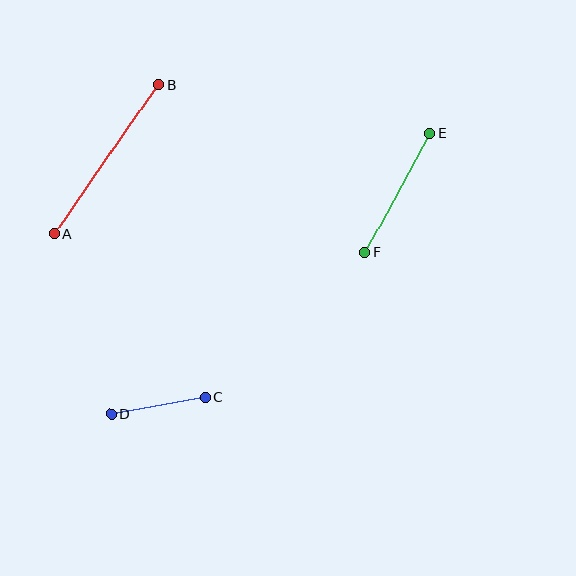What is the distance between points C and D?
The distance is approximately 96 pixels.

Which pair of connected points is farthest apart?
Points A and B are farthest apart.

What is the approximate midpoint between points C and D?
The midpoint is at approximately (158, 406) pixels.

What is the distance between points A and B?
The distance is approximately 182 pixels.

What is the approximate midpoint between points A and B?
The midpoint is at approximately (106, 159) pixels.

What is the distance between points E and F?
The distance is approximately 135 pixels.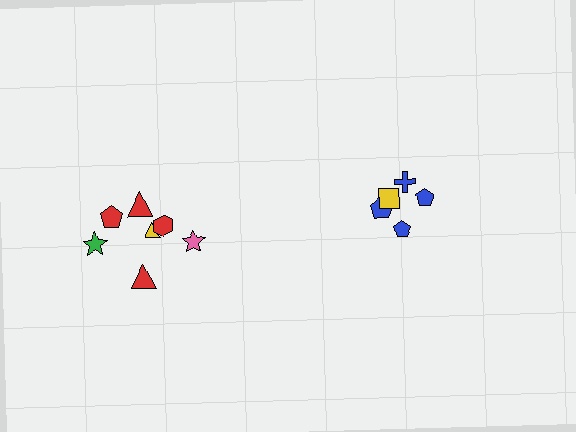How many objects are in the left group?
There are 7 objects.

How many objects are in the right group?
There are 5 objects.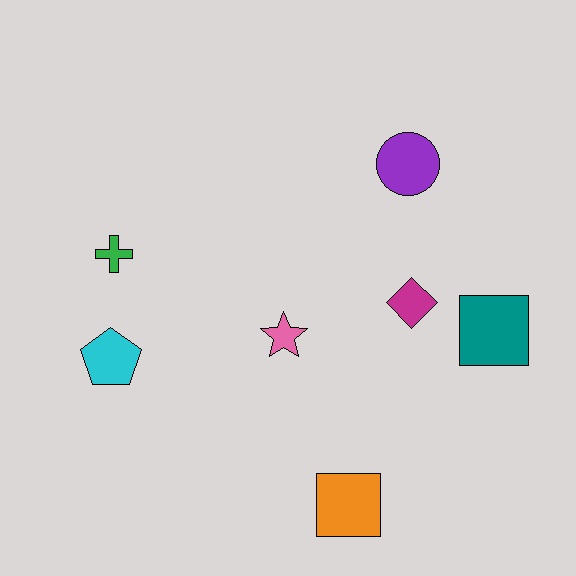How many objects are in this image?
There are 7 objects.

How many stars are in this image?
There is 1 star.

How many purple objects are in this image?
There is 1 purple object.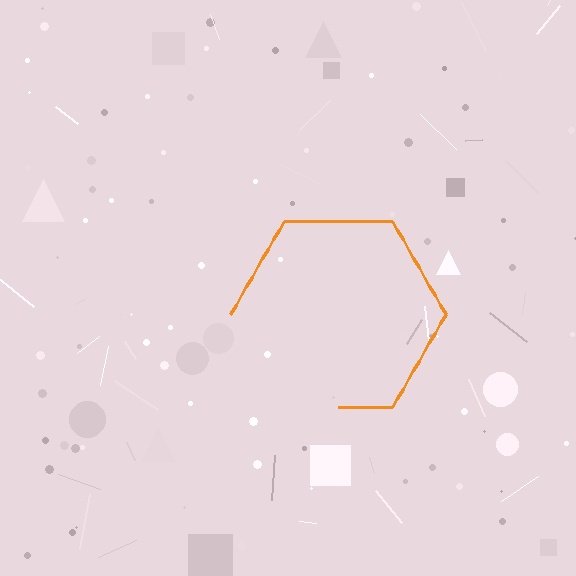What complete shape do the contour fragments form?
The contour fragments form a hexagon.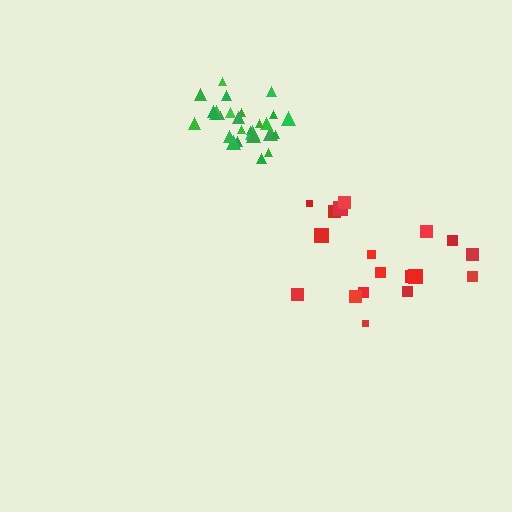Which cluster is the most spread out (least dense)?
Red.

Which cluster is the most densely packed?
Green.